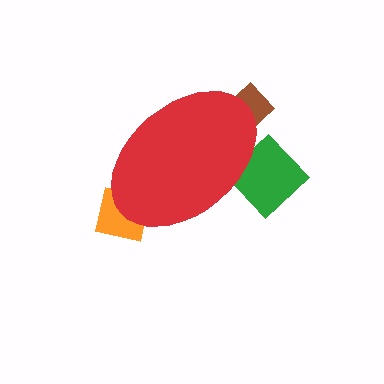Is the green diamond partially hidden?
Yes, the green diamond is partially hidden behind the red ellipse.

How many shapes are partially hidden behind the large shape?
3 shapes are partially hidden.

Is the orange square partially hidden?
Yes, the orange square is partially hidden behind the red ellipse.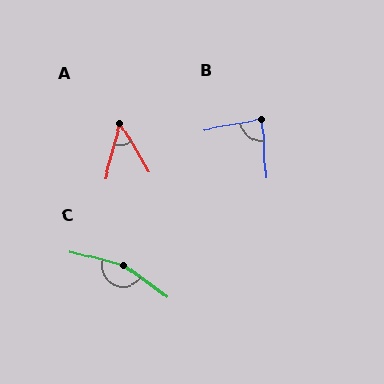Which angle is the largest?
C, at approximately 159 degrees.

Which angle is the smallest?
A, at approximately 45 degrees.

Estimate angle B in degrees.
Approximately 84 degrees.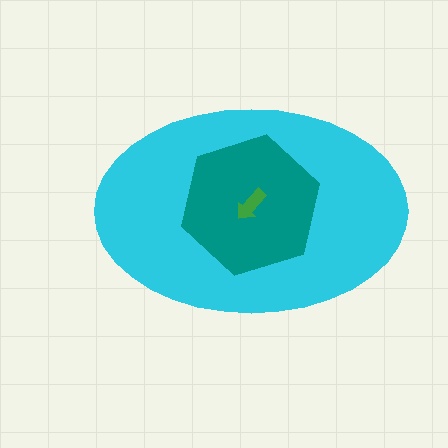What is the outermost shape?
The cyan ellipse.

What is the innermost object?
The green arrow.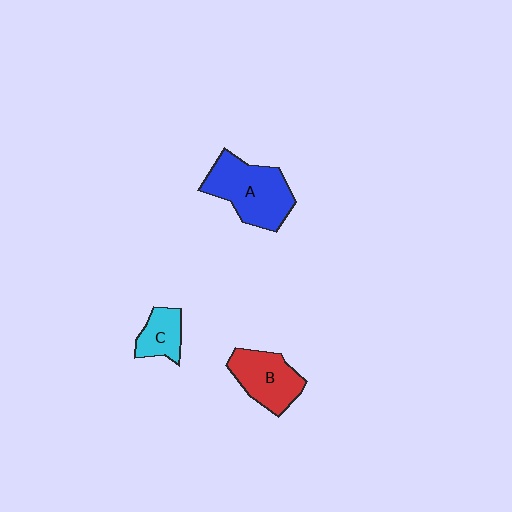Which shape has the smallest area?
Shape C (cyan).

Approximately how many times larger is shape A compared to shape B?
Approximately 1.3 times.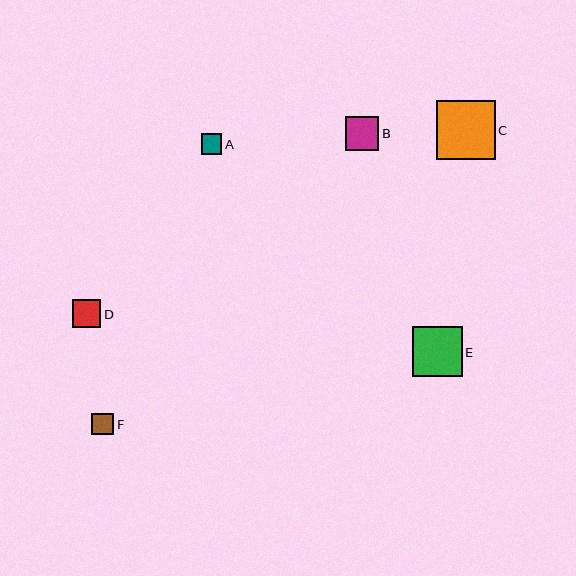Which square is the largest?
Square C is the largest with a size of approximately 59 pixels.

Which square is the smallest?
Square A is the smallest with a size of approximately 20 pixels.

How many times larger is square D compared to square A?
Square D is approximately 1.4 times the size of square A.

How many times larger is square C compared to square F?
Square C is approximately 2.7 times the size of square F.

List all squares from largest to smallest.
From largest to smallest: C, E, B, D, F, A.